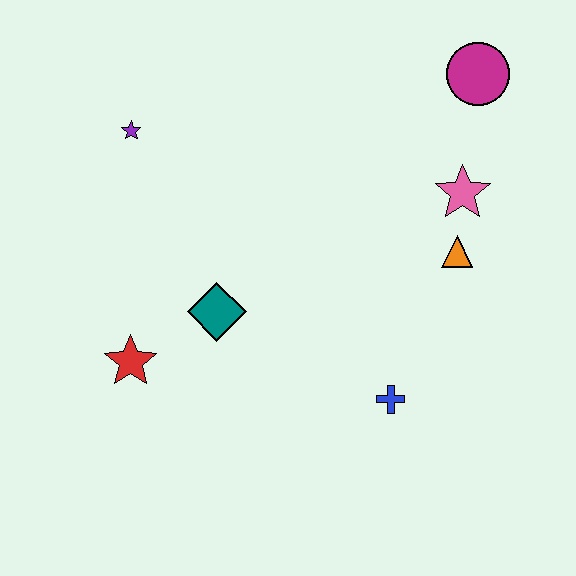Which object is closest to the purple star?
The teal diamond is closest to the purple star.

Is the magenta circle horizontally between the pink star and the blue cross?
No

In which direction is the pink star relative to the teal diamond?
The pink star is to the right of the teal diamond.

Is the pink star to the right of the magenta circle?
No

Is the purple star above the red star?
Yes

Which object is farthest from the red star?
The magenta circle is farthest from the red star.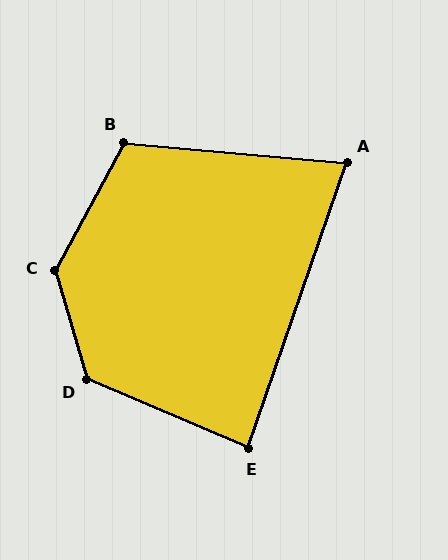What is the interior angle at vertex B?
Approximately 113 degrees (obtuse).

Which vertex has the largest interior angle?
C, at approximately 135 degrees.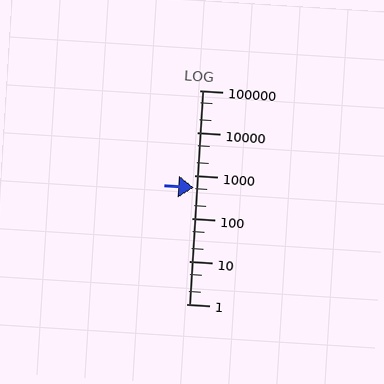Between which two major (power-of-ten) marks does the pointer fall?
The pointer is between 100 and 1000.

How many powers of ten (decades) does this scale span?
The scale spans 5 decades, from 1 to 100000.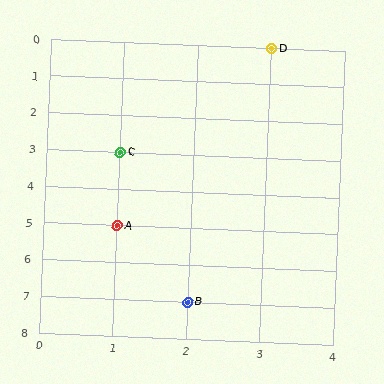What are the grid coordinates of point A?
Point A is at grid coordinates (1, 5).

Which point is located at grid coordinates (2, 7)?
Point B is at (2, 7).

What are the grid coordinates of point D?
Point D is at grid coordinates (3, 0).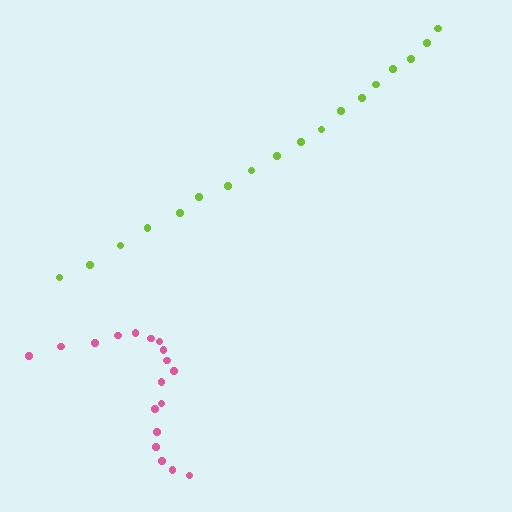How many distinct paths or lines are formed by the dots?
There are 2 distinct paths.